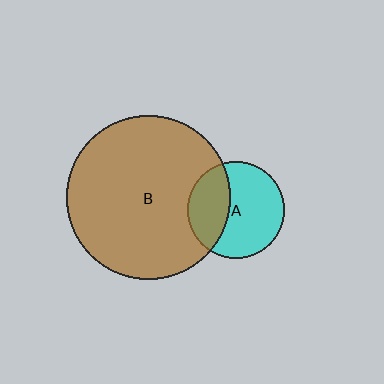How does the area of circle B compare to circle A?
Approximately 2.9 times.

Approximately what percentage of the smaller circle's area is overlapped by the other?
Approximately 35%.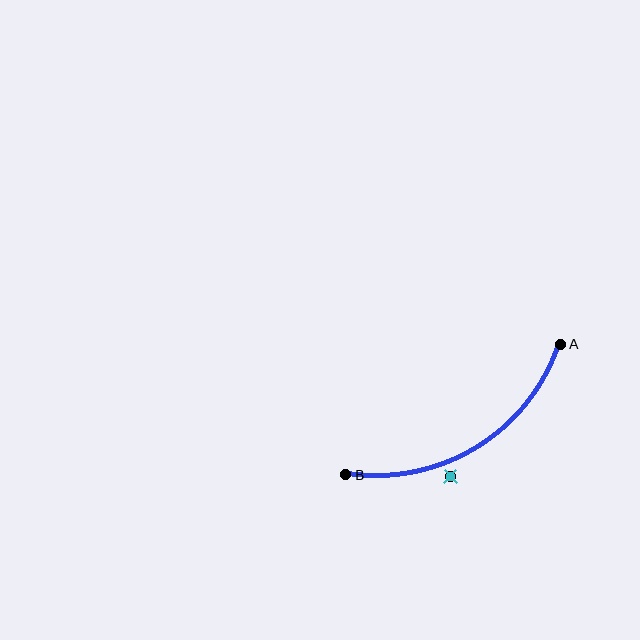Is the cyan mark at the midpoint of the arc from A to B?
No — the cyan mark does not lie on the arc at all. It sits slightly outside the curve.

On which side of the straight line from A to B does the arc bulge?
The arc bulges below the straight line connecting A and B.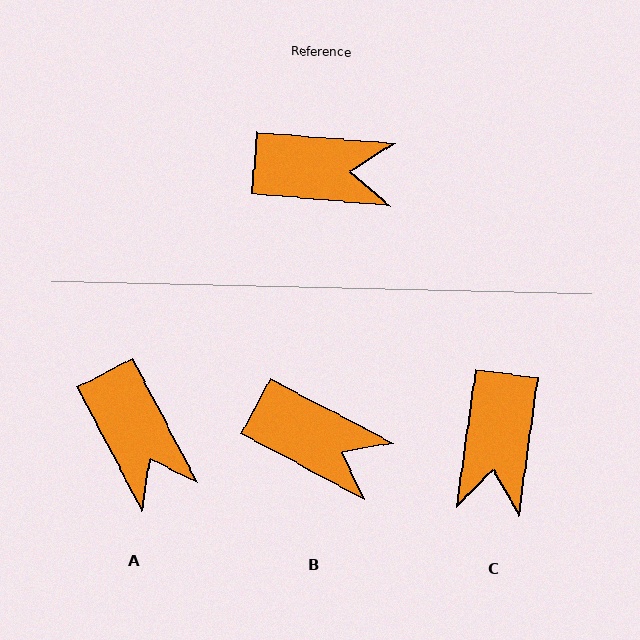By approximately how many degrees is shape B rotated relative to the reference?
Approximately 23 degrees clockwise.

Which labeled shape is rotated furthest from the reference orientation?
C, about 93 degrees away.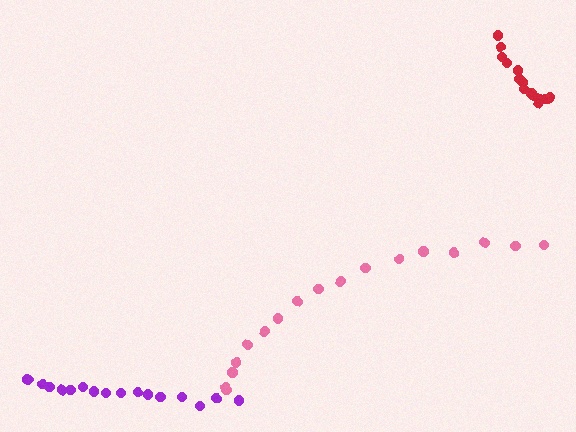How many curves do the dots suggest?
There are 3 distinct paths.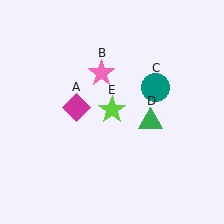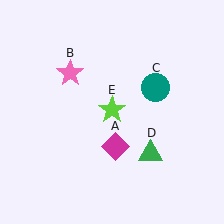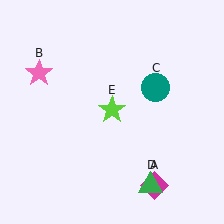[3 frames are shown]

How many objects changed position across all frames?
3 objects changed position: magenta diamond (object A), pink star (object B), green triangle (object D).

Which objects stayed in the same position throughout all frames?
Teal circle (object C) and lime star (object E) remained stationary.